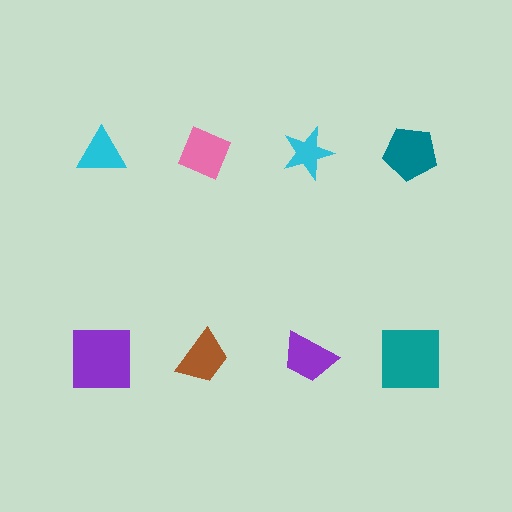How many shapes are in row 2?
4 shapes.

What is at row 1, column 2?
A pink diamond.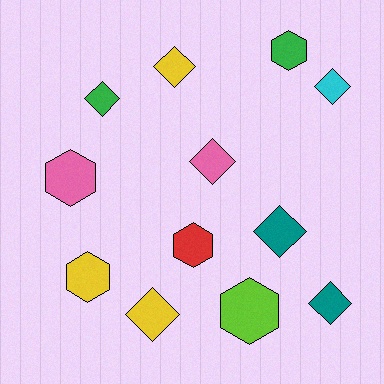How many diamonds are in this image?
There are 7 diamonds.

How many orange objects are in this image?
There are no orange objects.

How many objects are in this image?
There are 12 objects.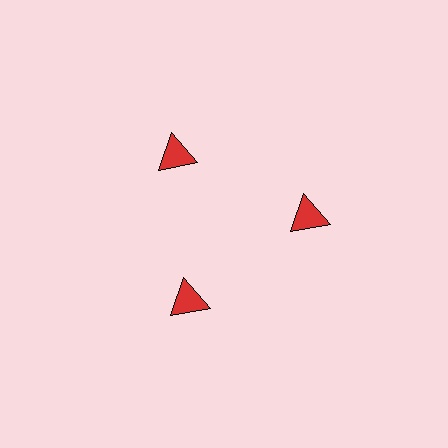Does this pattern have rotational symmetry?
Yes, this pattern has 3-fold rotational symmetry. It looks the same after rotating 120 degrees around the center.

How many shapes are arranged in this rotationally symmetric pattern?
There are 3 shapes, arranged in 3 groups of 1.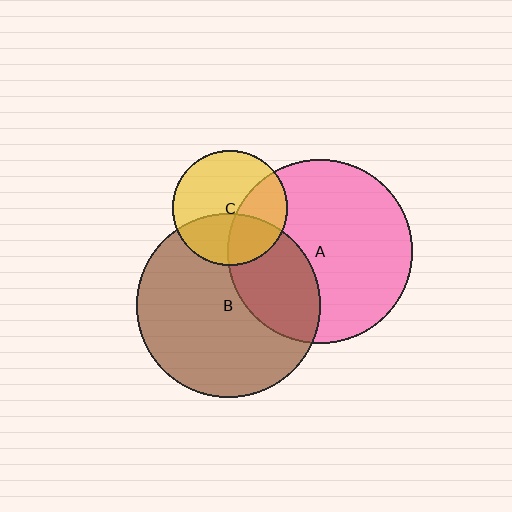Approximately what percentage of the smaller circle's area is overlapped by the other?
Approximately 35%.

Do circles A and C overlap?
Yes.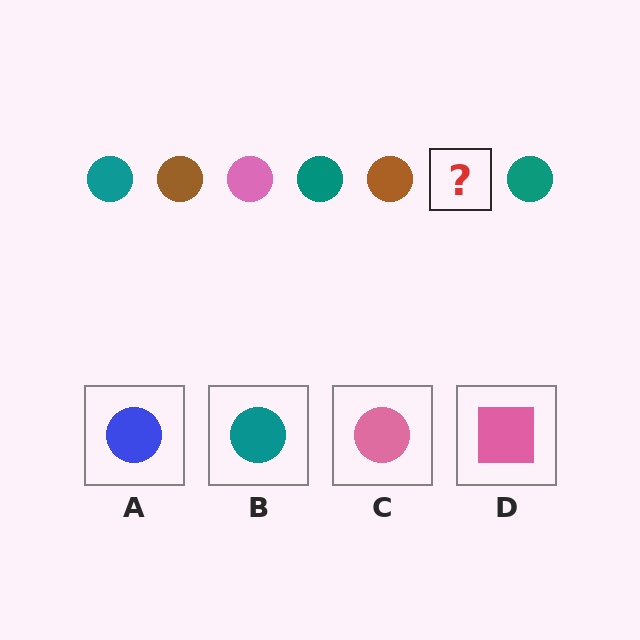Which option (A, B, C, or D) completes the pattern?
C.